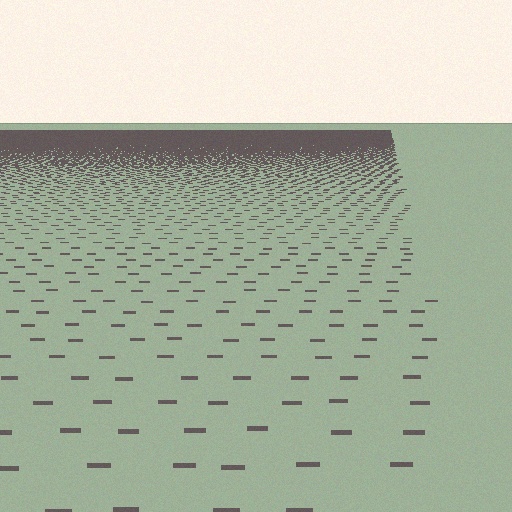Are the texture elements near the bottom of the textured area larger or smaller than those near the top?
Larger. Near the bottom, elements are closer to the viewer and appear at a bigger on-screen size.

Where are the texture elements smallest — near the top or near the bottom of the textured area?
Near the top.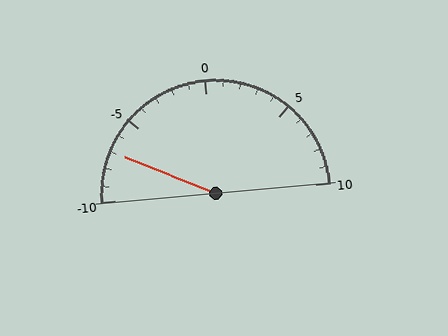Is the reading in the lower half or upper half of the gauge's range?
The reading is in the lower half of the range (-10 to 10).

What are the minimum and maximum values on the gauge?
The gauge ranges from -10 to 10.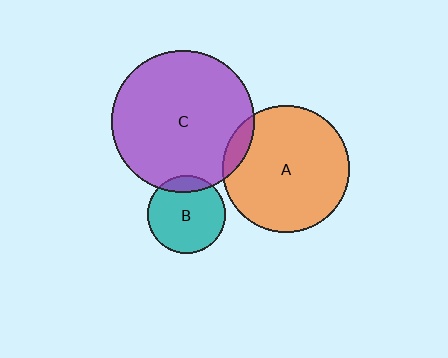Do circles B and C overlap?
Yes.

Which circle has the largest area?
Circle C (purple).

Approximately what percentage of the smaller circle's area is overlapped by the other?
Approximately 15%.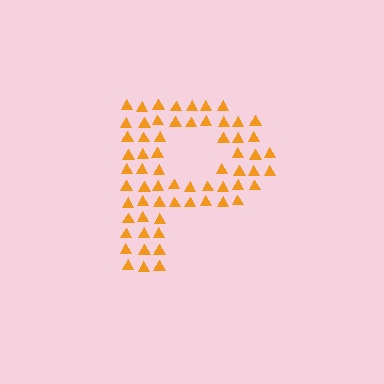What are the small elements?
The small elements are triangles.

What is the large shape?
The large shape is the letter P.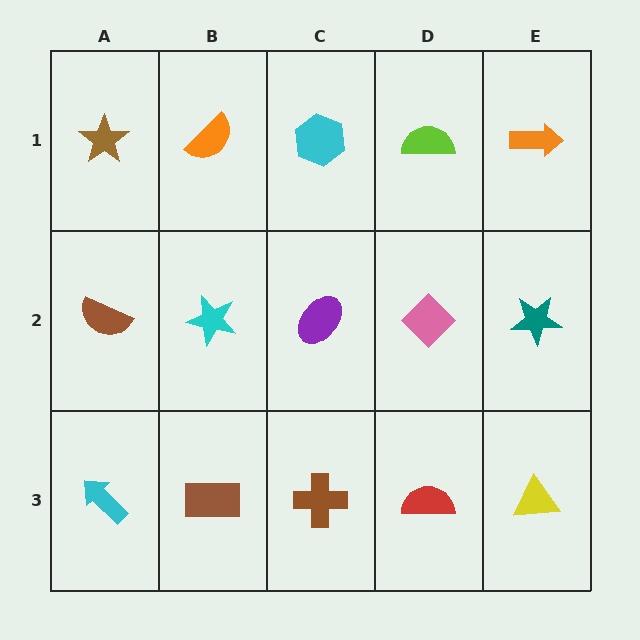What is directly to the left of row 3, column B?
A cyan arrow.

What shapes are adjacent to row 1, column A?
A brown semicircle (row 2, column A), an orange semicircle (row 1, column B).